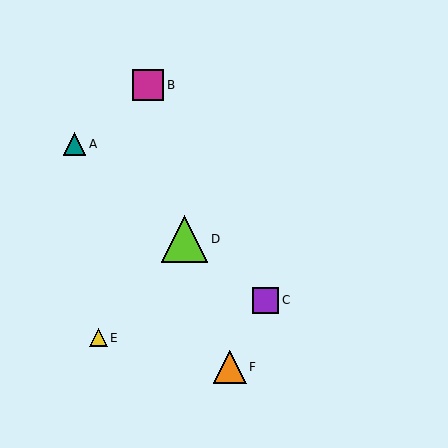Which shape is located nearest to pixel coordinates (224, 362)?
The orange triangle (labeled F) at (230, 367) is nearest to that location.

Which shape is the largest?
The lime triangle (labeled D) is the largest.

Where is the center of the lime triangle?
The center of the lime triangle is at (185, 239).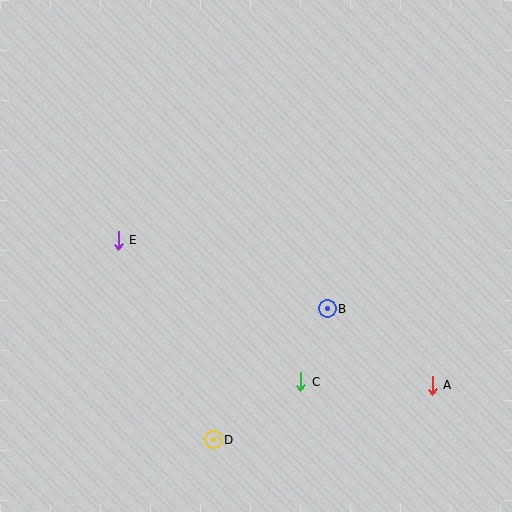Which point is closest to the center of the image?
Point B at (327, 309) is closest to the center.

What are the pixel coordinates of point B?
Point B is at (327, 309).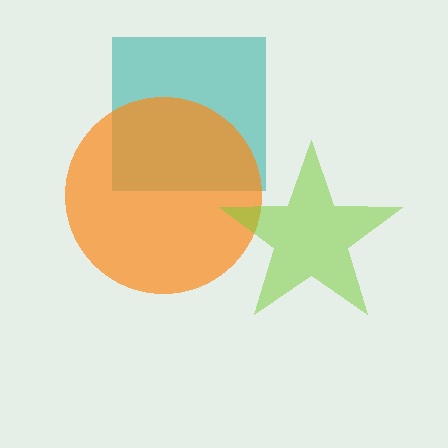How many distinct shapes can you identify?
There are 3 distinct shapes: a teal square, an orange circle, a lime star.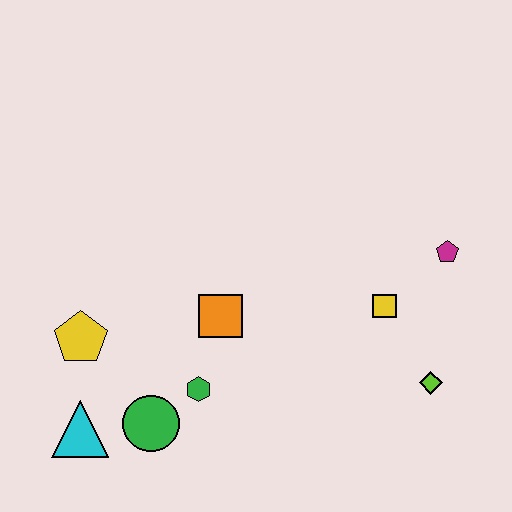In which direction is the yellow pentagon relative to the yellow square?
The yellow pentagon is to the left of the yellow square.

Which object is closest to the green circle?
The green hexagon is closest to the green circle.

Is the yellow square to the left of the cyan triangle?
No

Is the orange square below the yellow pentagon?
No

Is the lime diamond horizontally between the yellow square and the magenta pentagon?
Yes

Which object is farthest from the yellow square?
The cyan triangle is farthest from the yellow square.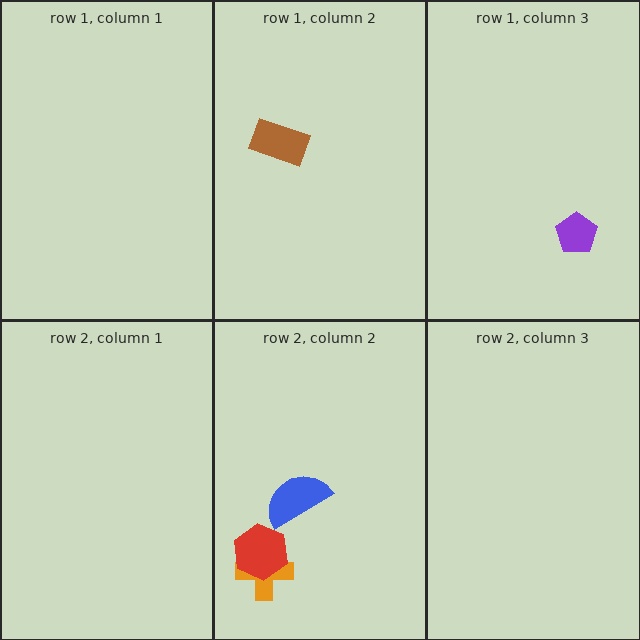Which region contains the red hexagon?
The row 2, column 2 region.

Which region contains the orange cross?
The row 2, column 2 region.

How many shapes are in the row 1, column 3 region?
1.